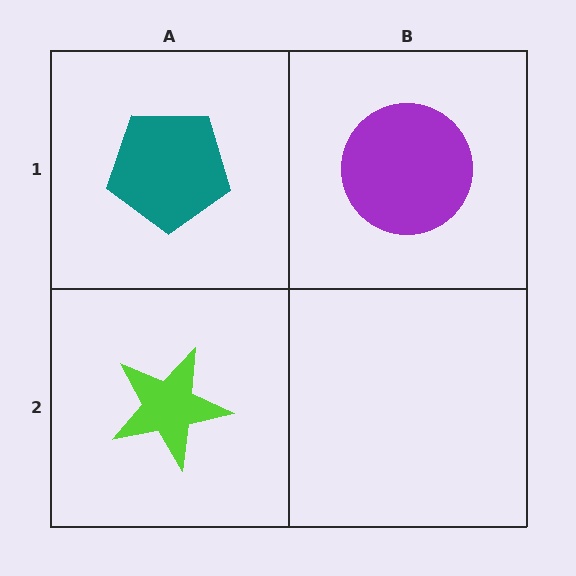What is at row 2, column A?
A lime star.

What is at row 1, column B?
A purple circle.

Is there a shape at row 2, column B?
No, that cell is empty.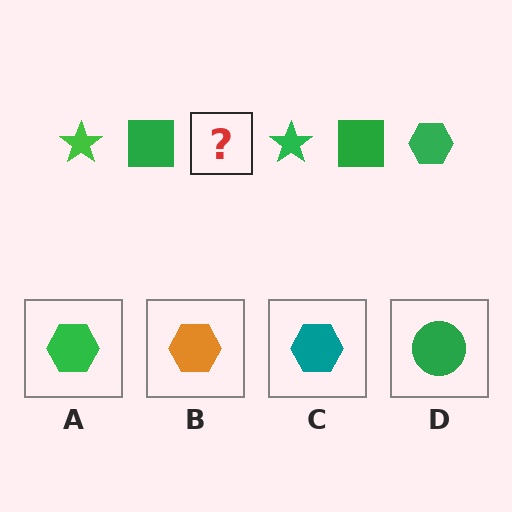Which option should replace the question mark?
Option A.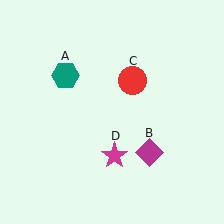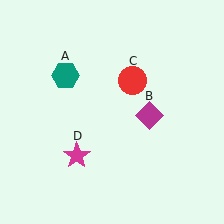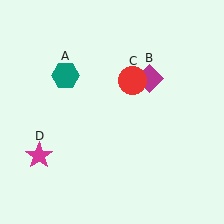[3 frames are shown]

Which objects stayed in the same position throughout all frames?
Teal hexagon (object A) and red circle (object C) remained stationary.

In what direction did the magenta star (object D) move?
The magenta star (object D) moved left.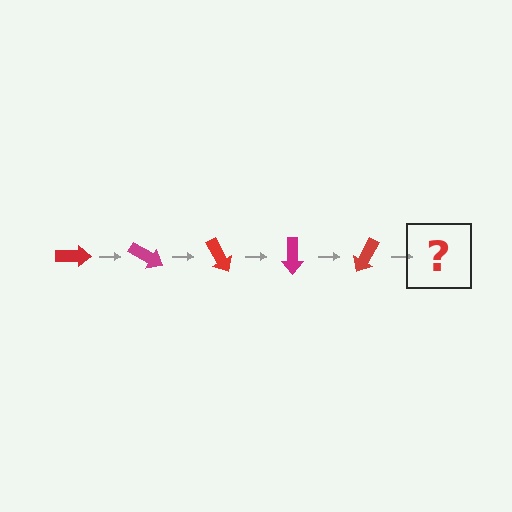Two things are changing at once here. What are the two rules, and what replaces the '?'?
The two rules are that it rotates 30 degrees each step and the color cycles through red and magenta. The '?' should be a magenta arrow, rotated 150 degrees from the start.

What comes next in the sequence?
The next element should be a magenta arrow, rotated 150 degrees from the start.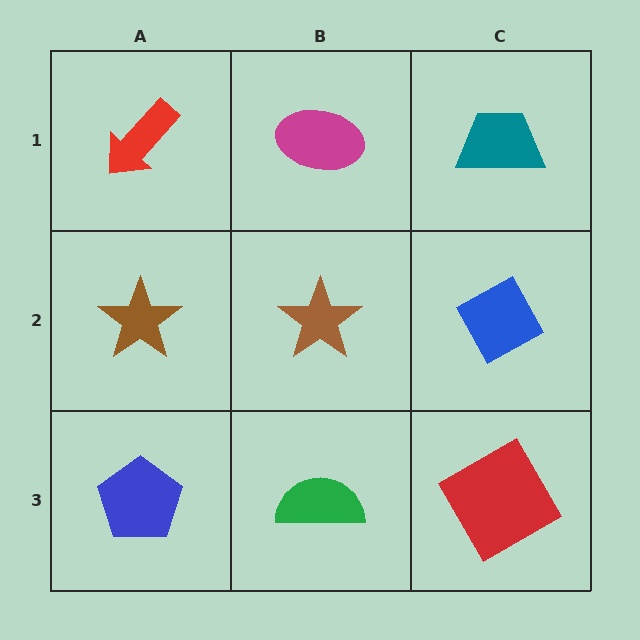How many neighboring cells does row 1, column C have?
2.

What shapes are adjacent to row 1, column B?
A brown star (row 2, column B), a red arrow (row 1, column A), a teal trapezoid (row 1, column C).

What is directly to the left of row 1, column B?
A red arrow.